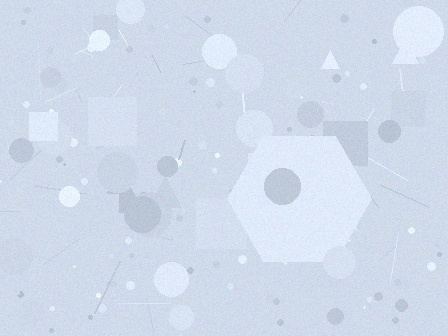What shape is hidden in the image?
A hexagon is hidden in the image.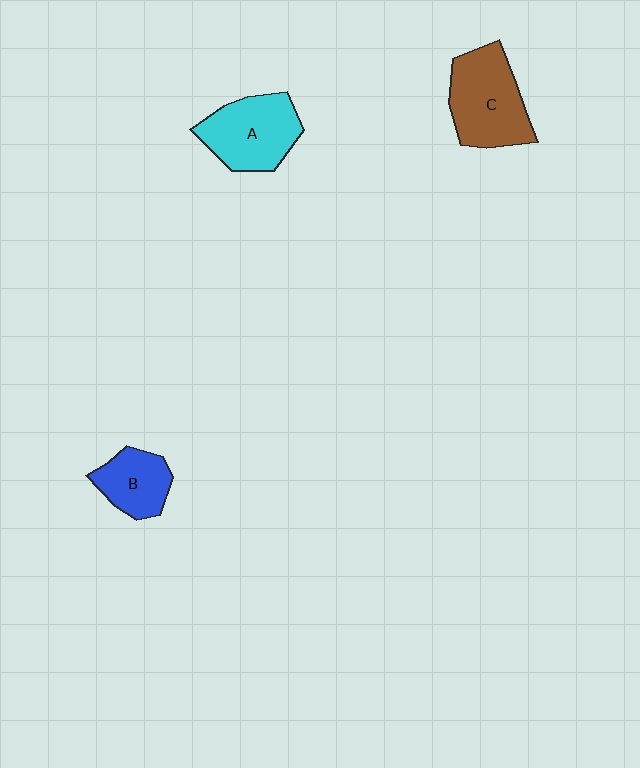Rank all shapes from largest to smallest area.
From largest to smallest: C (brown), A (cyan), B (blue).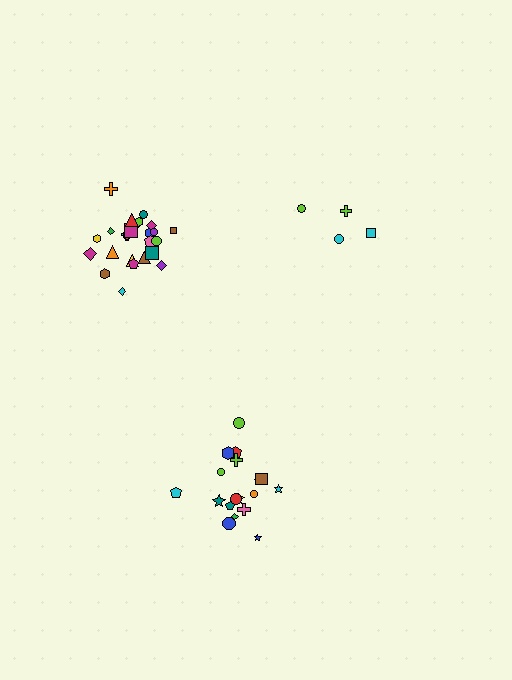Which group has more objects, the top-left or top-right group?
The top-left group.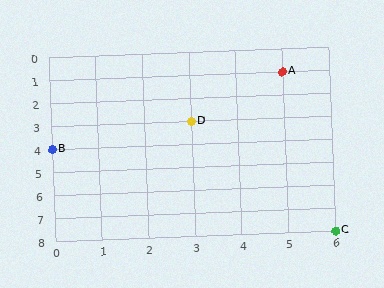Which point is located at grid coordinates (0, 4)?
Point B is at (0, 4).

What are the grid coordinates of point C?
Point C is at grid coordinates (6, 8).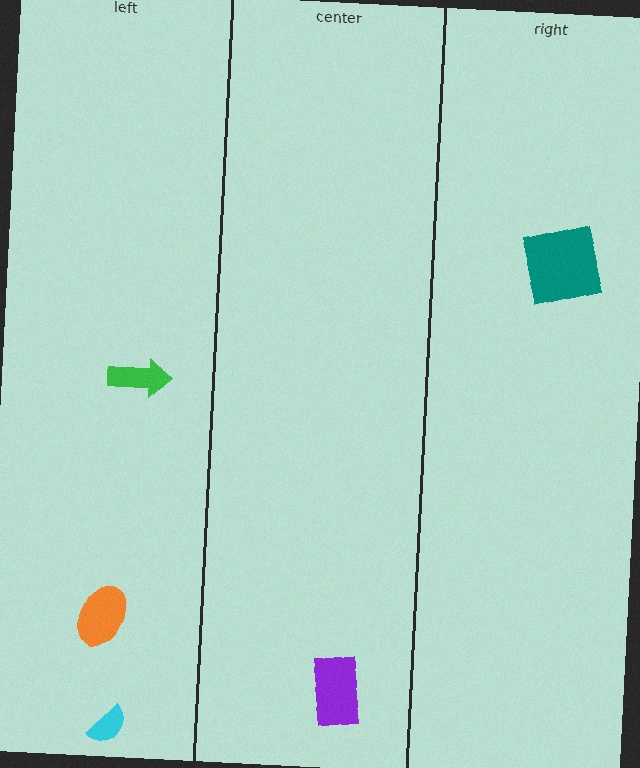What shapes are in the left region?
The cyan semicircle, the orange ellipse, the green arrow.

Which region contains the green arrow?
The left region.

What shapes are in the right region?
The teal square.